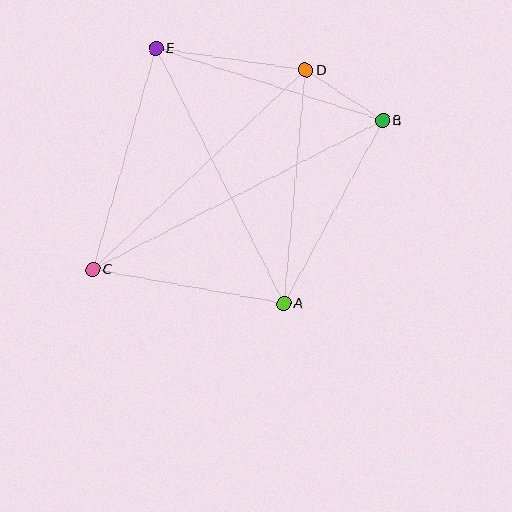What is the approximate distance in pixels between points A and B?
The distance between A and B is approximately 208 pixels.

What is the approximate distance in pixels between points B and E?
The distance between B and E is approximately 238 pixels.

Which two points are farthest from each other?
Points B and C are farthest from each other.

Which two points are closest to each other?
Points B and D are closest to each other.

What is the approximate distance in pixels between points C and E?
The distance between C and E is approximately 230 pixels.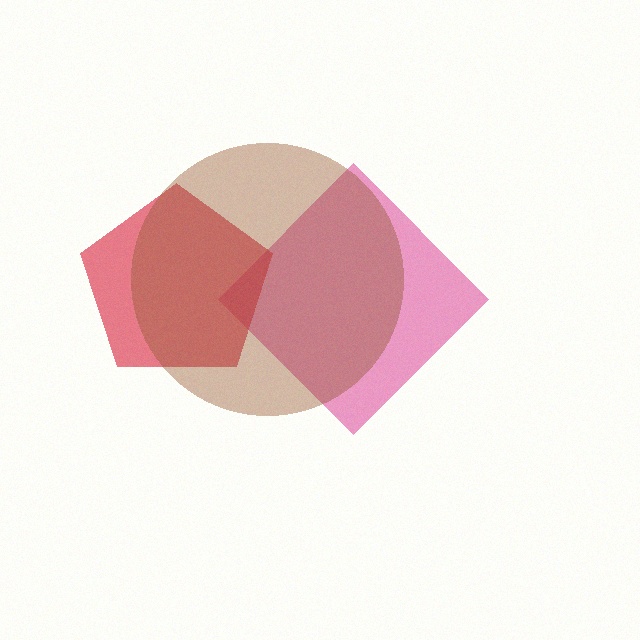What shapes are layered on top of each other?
The layered shapes are: a magenta diamond, a red pentagon, a brown circle.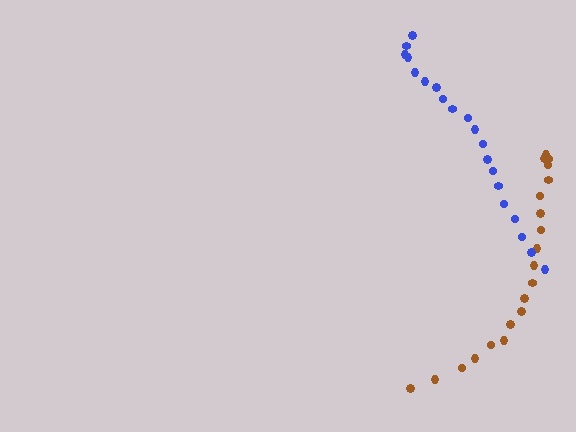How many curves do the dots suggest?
There are 2 distinct paths.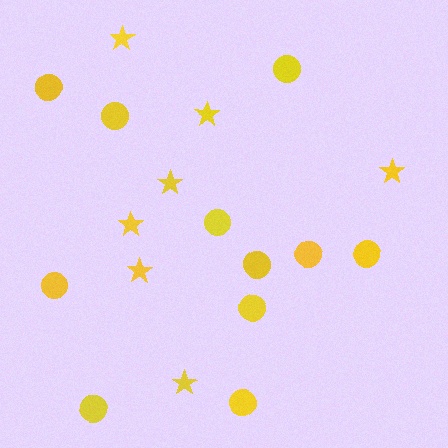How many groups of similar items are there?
There are 2 groups: one group of stars (7) and one group of circles (11).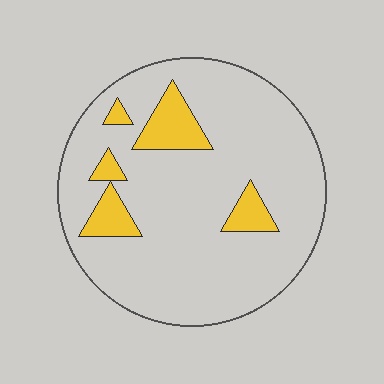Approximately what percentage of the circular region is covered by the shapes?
Approximately 15%.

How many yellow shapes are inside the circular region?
5.